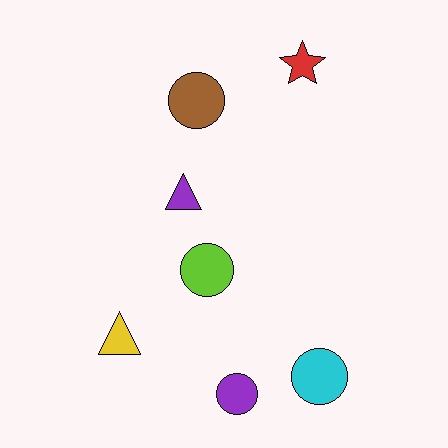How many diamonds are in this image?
There are no diamonds.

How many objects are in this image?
There are 7 objects.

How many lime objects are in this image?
There is 1 lime object.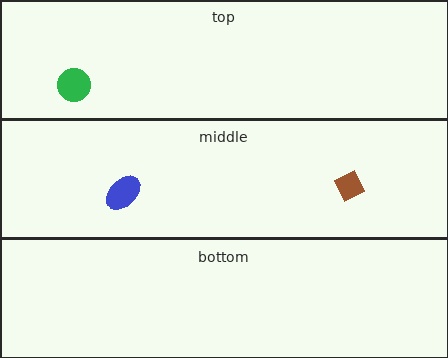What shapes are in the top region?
The green circle.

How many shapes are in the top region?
1.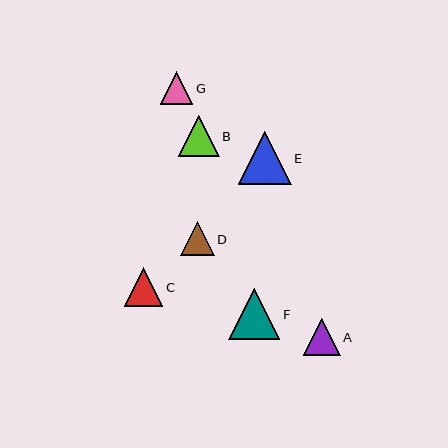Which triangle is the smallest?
Triangle G is the smallest with a size of approximately 33 pixels.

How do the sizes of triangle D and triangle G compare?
Triangle D and triangle G are approximately the same size.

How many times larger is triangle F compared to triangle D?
Triangle F is approximately 1.5 times the size of triangle D.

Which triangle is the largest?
Triangle E is the largest with a size of approximately 53 pixels.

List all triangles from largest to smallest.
From largest to smallest: E, F, B, C, A, D, G.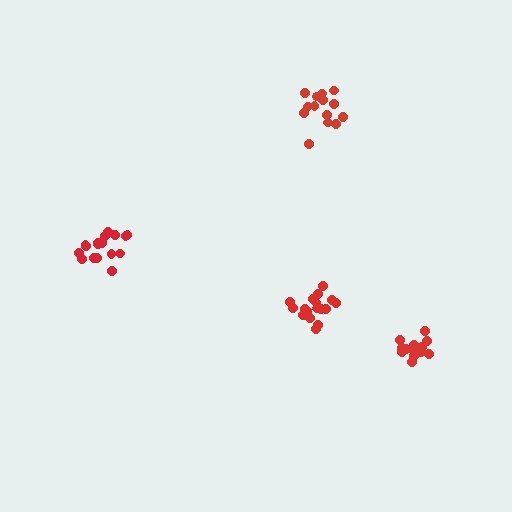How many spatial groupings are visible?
There are 4 spatial groupings.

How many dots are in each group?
Group 1: 17 dots, Group 2: 15 dots, Group 3: 16 dots, Group 4: 17 dots (65 total).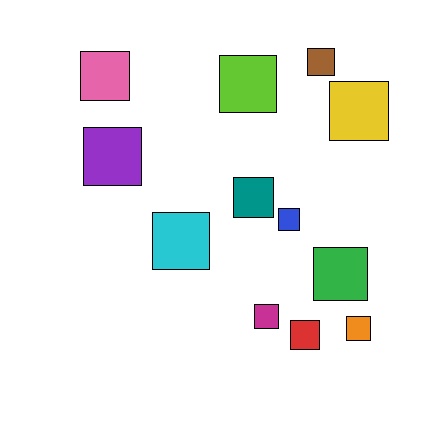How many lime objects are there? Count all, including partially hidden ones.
There is 1 lime object.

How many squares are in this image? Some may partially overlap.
There are 12 squares.